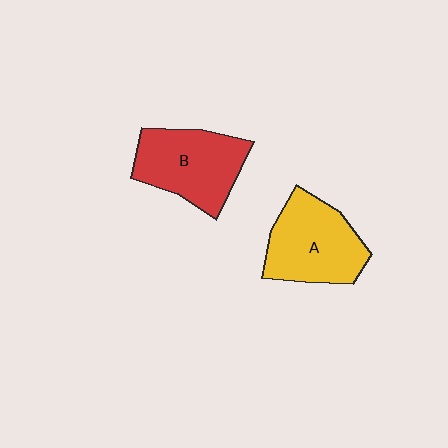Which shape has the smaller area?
Shape B (red).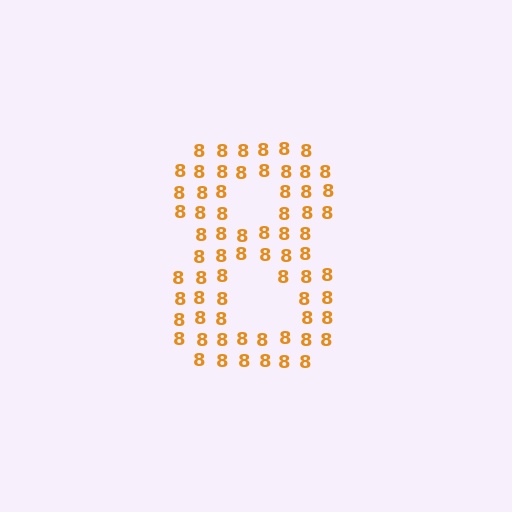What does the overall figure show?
The overall figure shows the digit 8.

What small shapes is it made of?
It is made of small digit 8's.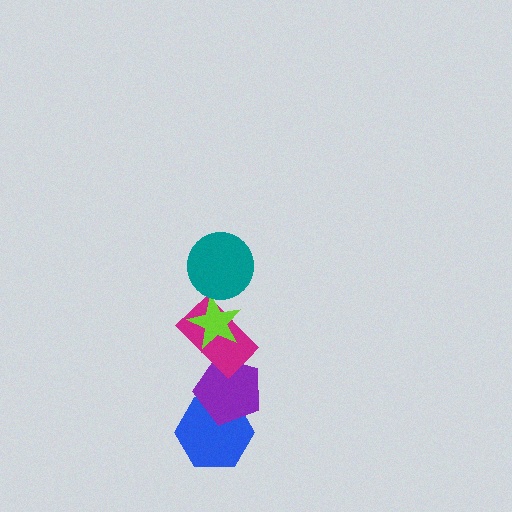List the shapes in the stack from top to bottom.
From top to bottom: the teal circle, the lime star, the magenta rectangle, the purple pentagon, the blue hexagon.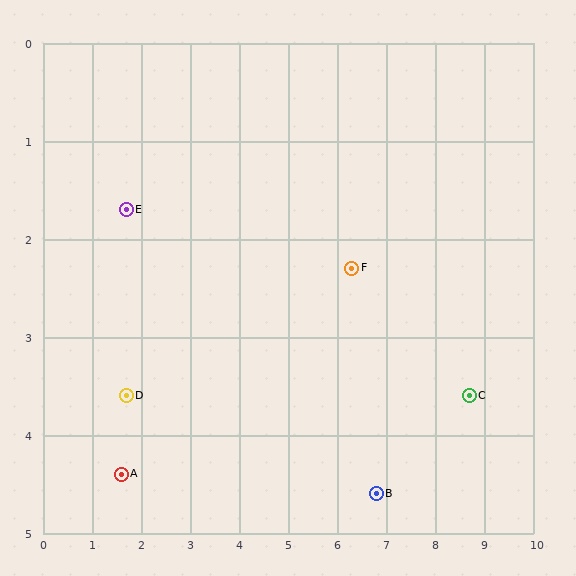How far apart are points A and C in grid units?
Points A and C are about 7.1 grid units apart.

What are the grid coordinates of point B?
Point B is at approximately (6.8, 4.6).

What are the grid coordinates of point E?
Point E is at approximately (1.7, 1.7).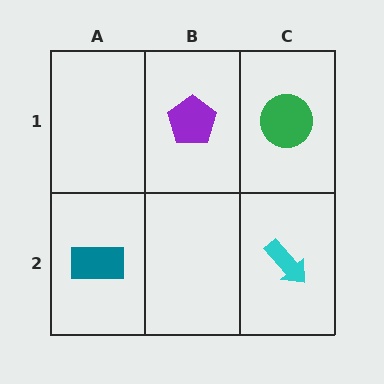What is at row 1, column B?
A purple pentagon.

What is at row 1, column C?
A green circle.